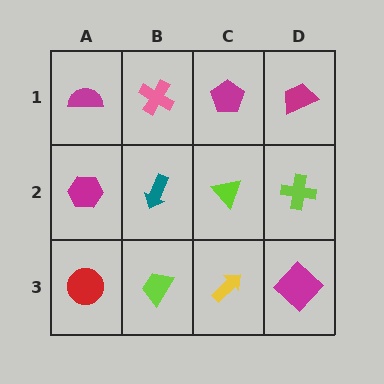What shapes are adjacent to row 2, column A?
A magenta semicircle (row 1, column A), a red circle (row 3, column A), a teal arrow (row 2, column B).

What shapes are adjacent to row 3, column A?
A magenta hexagon (row 2, column A), a lime trapezoid (row 3, column B).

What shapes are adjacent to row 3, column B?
A teal arrow (row 2, column B), a red circle (row 3, column A), a yellow arrow (row 3, column C).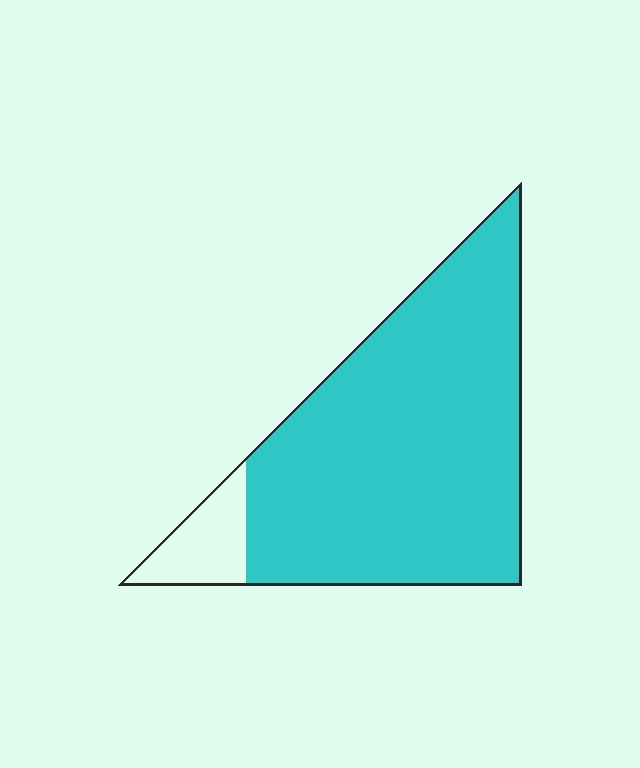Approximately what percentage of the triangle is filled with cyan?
Approximately 90%.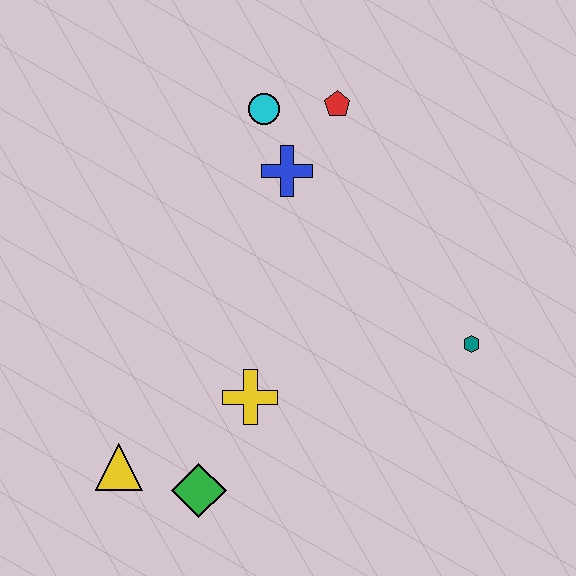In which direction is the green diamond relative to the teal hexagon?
The green diamond is to the left of the teal hexagon.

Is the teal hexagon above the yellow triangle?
Yes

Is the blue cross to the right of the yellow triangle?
Yes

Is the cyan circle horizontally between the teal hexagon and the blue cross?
No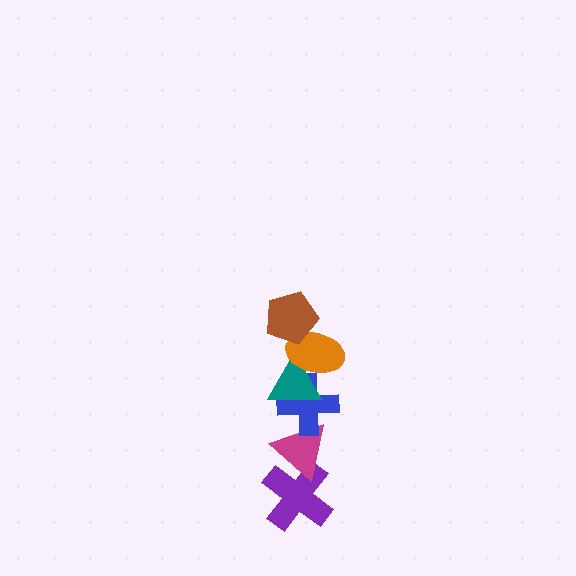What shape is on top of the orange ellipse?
The brown pentagon is on top of the orange ellipse.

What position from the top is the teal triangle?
The teal triangle is 3rd from the top.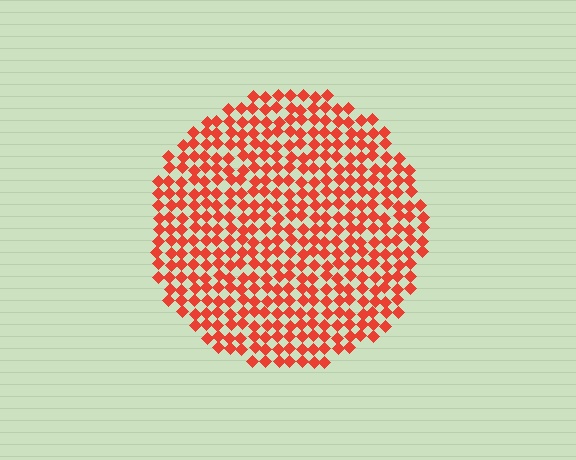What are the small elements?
The small elements are diamonds.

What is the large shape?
The large shape is a circle.